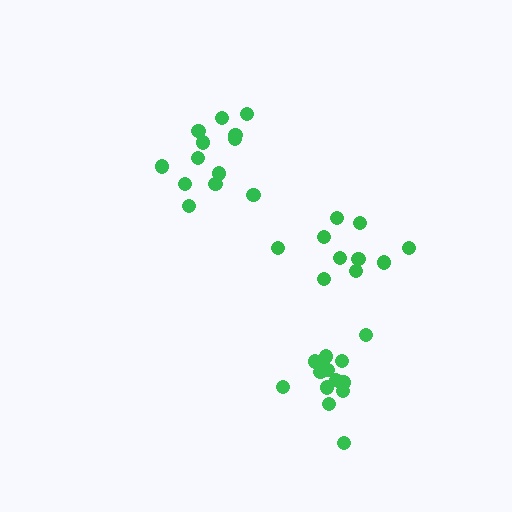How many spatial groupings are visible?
There are 3 spatial groupings.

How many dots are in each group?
Group 1: 13 dots, Group 2: 15 dots, Group 3: 10 dots (38 total).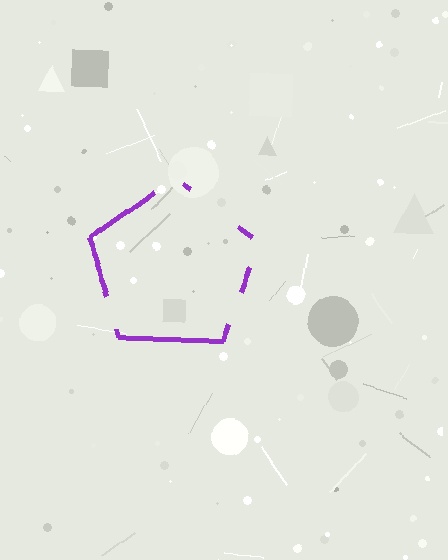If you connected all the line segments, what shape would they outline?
They would outline a pentagon.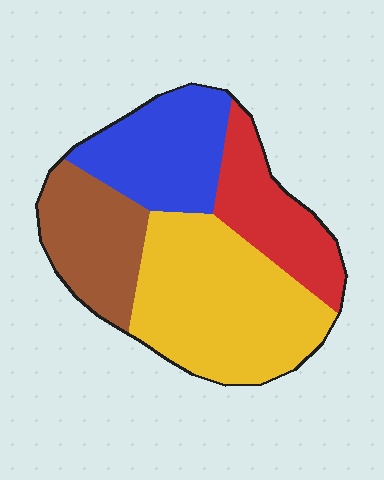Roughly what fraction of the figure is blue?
Blue covers roughly 20% of the figure.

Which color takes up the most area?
Yellow, at roughly 40%.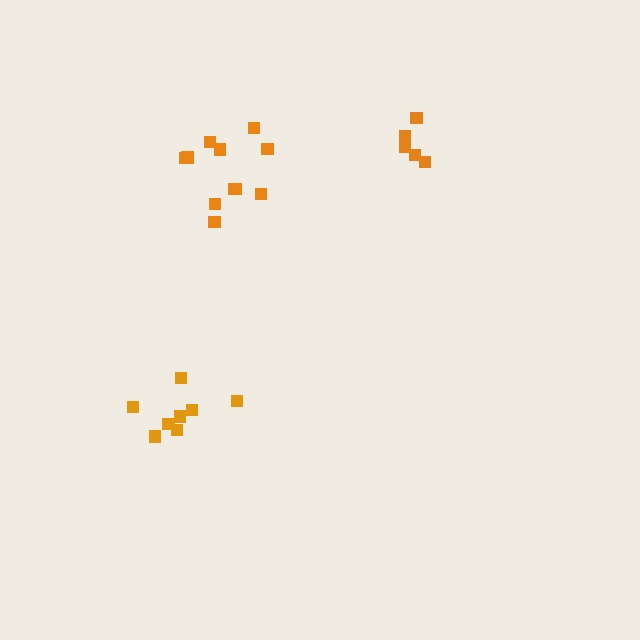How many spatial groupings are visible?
There are 3 spatial groupings.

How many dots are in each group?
Group 1: 8 dots, Group 2: 5 dots, Group 3: 11 dots (24 total).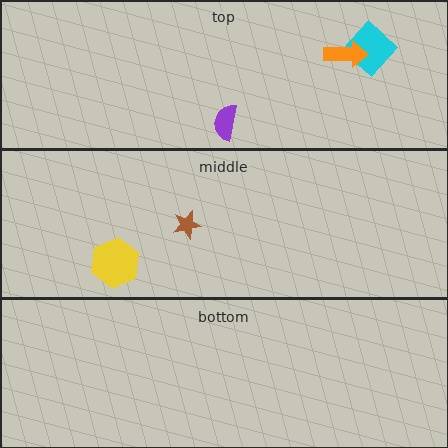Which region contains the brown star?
The middle region.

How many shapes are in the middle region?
2.